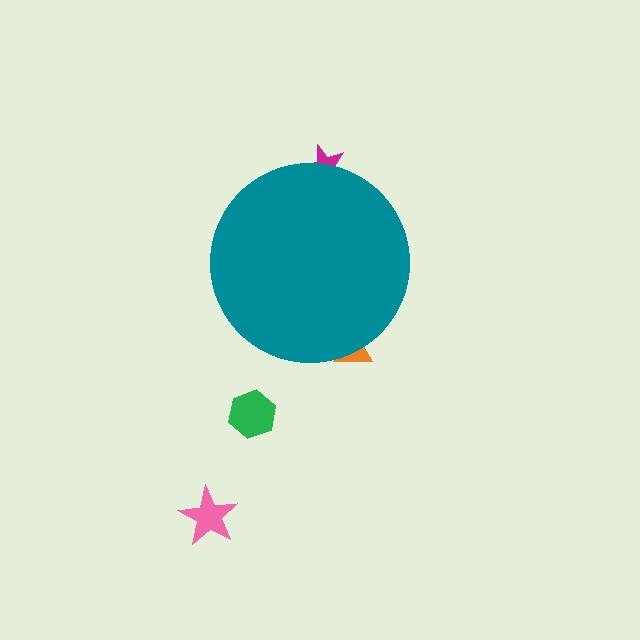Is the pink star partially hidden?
No, the pink star is fully visible.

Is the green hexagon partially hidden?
No, the green hexagon is fully visible.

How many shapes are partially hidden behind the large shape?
2 shapes are partially hidden.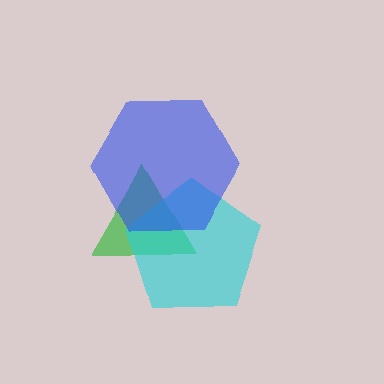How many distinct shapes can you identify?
There are 3 distinct shapes: a green triangle, a cyan pentagon, a blue hexagon.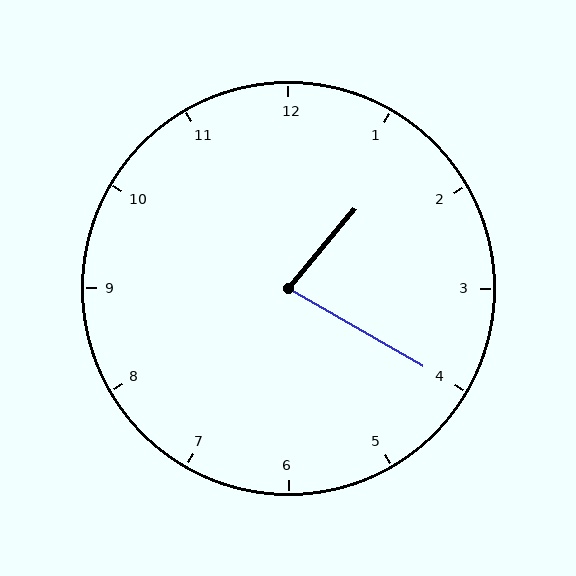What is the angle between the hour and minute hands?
Approximately 80 degrees.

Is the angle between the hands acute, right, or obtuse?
It is acute.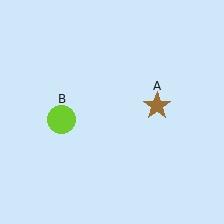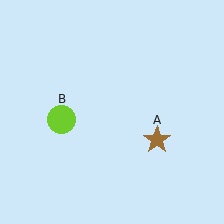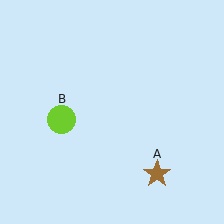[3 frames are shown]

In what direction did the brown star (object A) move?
The brown star (object A) moved down.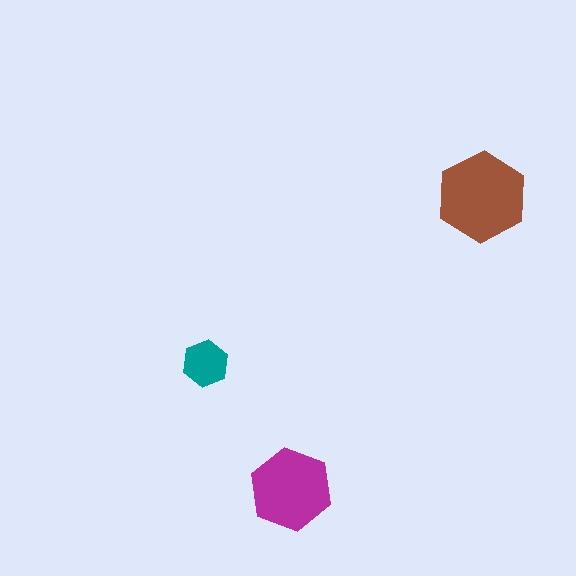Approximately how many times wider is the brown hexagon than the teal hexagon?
About 2 times wider.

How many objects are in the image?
There are 3 objects in the image.